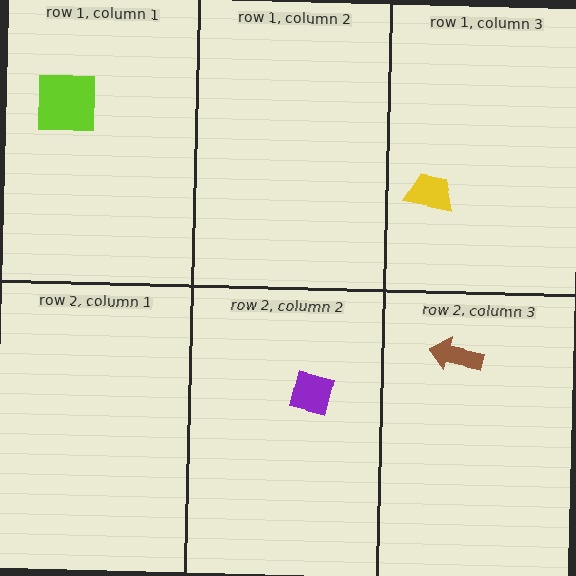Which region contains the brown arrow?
The row 2, column 3 region.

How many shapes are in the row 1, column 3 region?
1.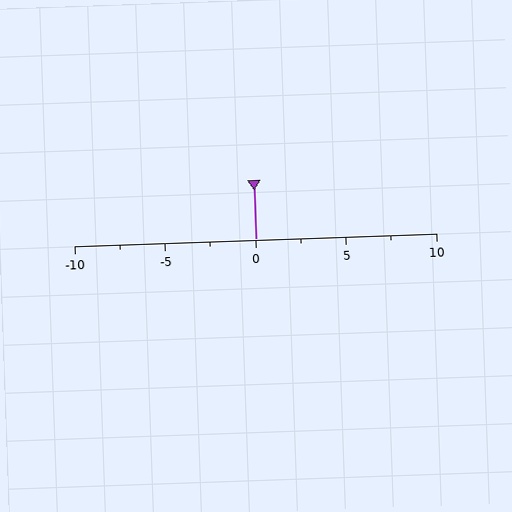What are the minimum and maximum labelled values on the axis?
The axis runs from -10 to 10.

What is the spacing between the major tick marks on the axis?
The major ticks are spaced 5 apart.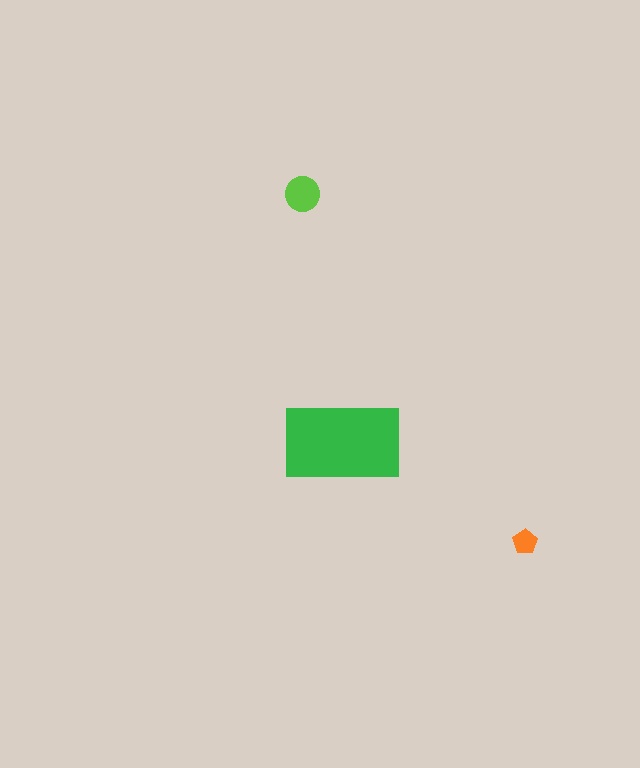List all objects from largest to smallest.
The green rectangle, the lime circle, the orange pentagon.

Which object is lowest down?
The orange pentagon is bottommost.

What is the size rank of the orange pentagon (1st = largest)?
3rd.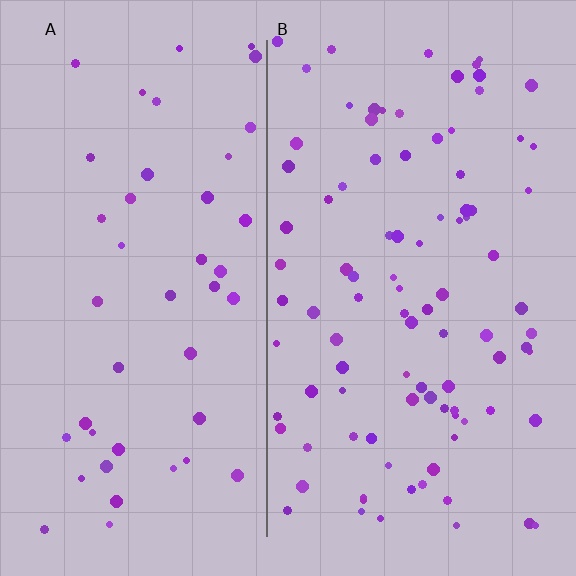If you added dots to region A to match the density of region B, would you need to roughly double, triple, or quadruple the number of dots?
Approximately double.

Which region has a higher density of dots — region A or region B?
B (the right).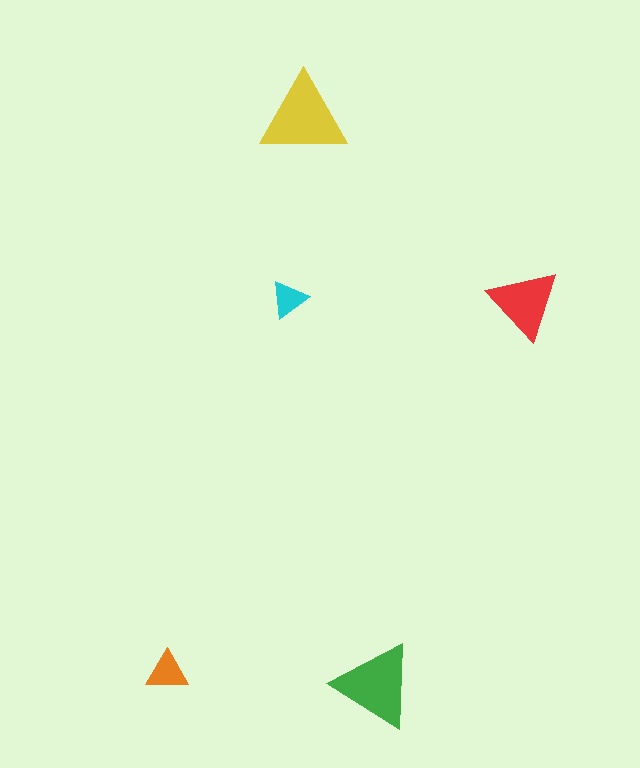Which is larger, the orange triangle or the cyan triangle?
The orange one.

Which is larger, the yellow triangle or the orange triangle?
The yellow one.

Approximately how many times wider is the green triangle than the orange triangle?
About 2 times wider.